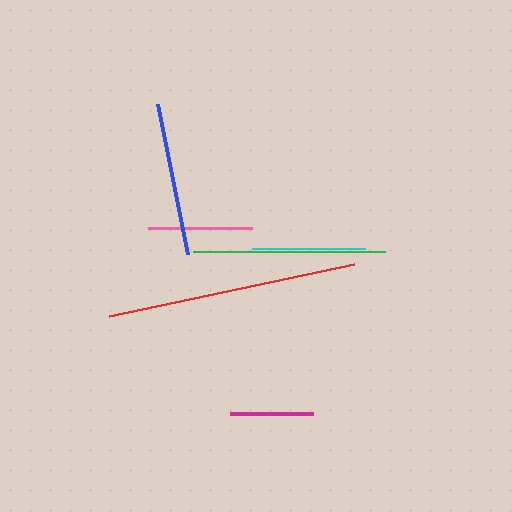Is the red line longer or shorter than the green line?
The red line is longer than the green line.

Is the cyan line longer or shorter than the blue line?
The blue line is longer than the cyan line.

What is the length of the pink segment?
The pink segment is approximately 104 pixels long.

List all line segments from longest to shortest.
From longest to shortest: red, green, blue, cyan, pink, magenta.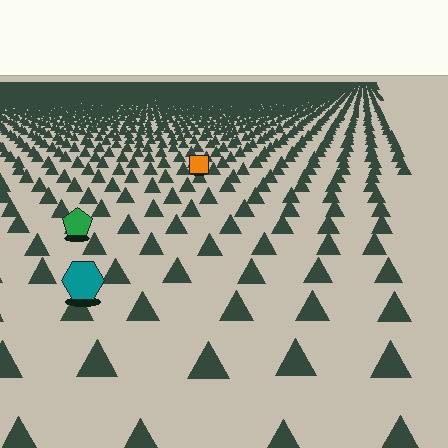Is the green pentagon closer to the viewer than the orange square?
Yes. The green pentagon is closer — you can tell from the texture gradient: the ground texture is coarser near it.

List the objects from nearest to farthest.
From nearest to farthest: the teal hexagon, the green pentagon, the orange square.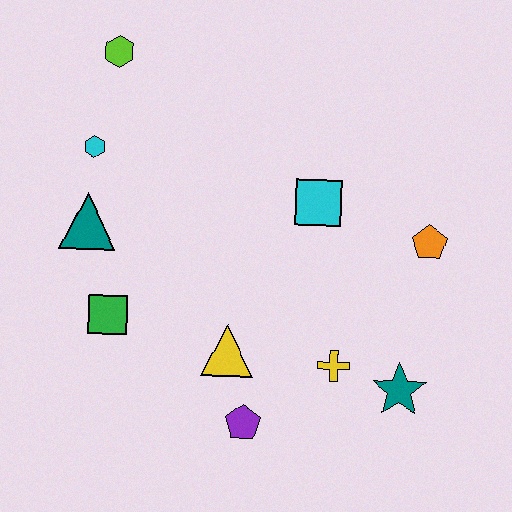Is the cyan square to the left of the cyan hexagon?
No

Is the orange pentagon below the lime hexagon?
Yes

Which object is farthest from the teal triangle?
The teal star is farthest from the teal triangle.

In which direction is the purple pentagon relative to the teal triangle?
The purple pentagon is below the teal triangle.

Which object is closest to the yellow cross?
The teal star is closest to the yellow cross.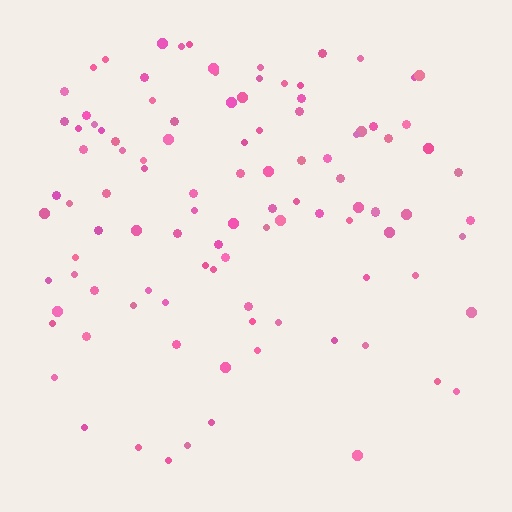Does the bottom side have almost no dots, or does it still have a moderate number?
Still a moderate number, just noticeably fewer than the top.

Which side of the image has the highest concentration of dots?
The top.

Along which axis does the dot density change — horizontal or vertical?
Vertical.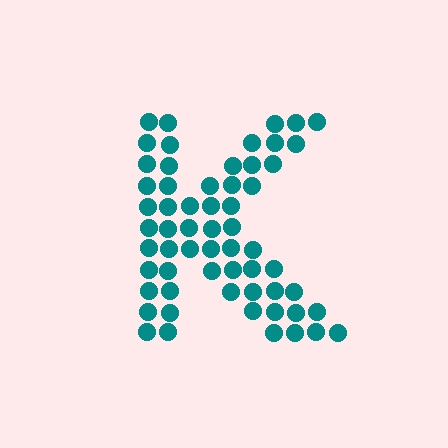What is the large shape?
The large shape is the letter K.